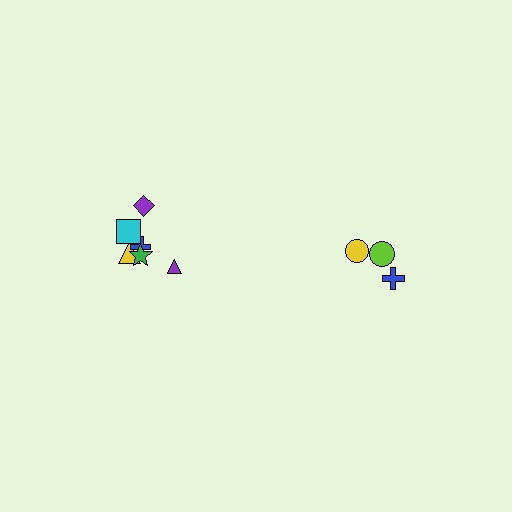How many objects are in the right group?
There are 3 objects.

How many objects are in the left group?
There are 6 objects.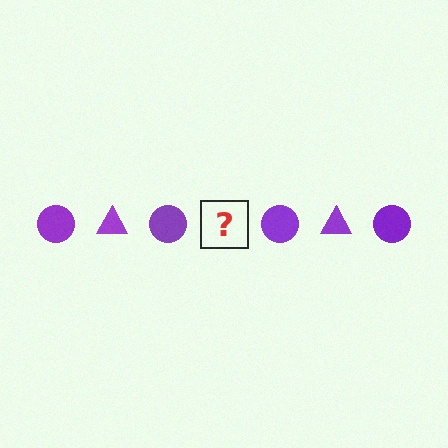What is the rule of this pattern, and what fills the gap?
The rule is that the pattern cycles through circle, triangle shapes in purple. The gap should be filled with a purple triangle.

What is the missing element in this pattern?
The missing element is a purple triangle.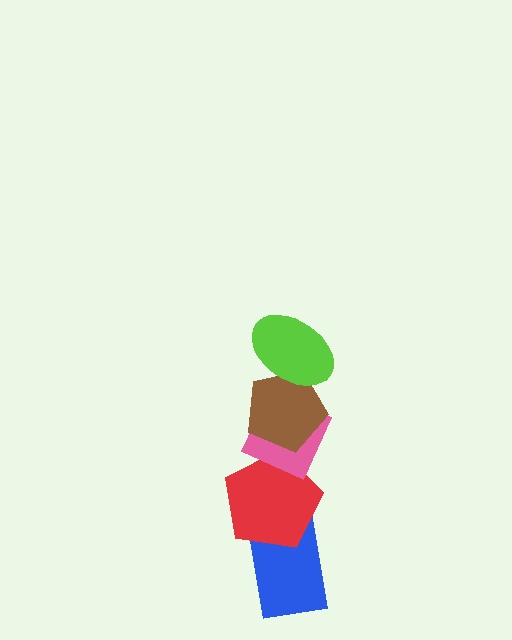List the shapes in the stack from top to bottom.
From top to bottom: the lime ellipse, the brown pentagon, the pink diamond, the red pentagon, the blue rectangle.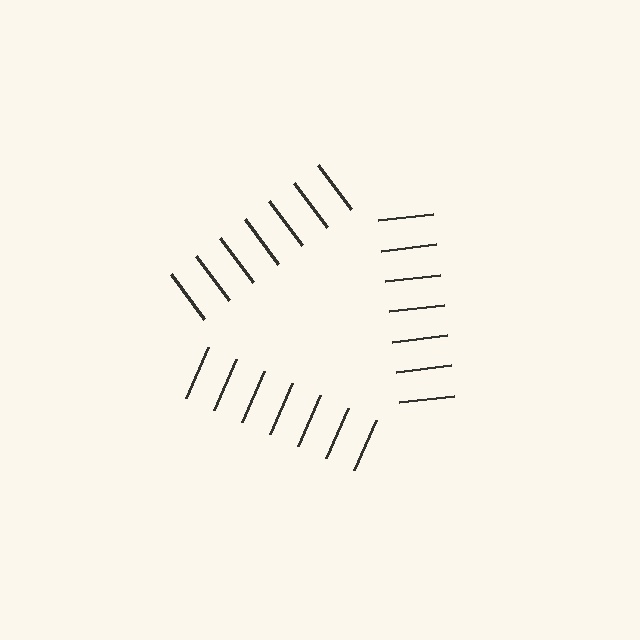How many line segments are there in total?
21 — 7 along each of the 3 edges.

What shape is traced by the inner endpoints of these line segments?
An illusory triangle — the line segments terminate on its edges but no continuous stroke is drawn.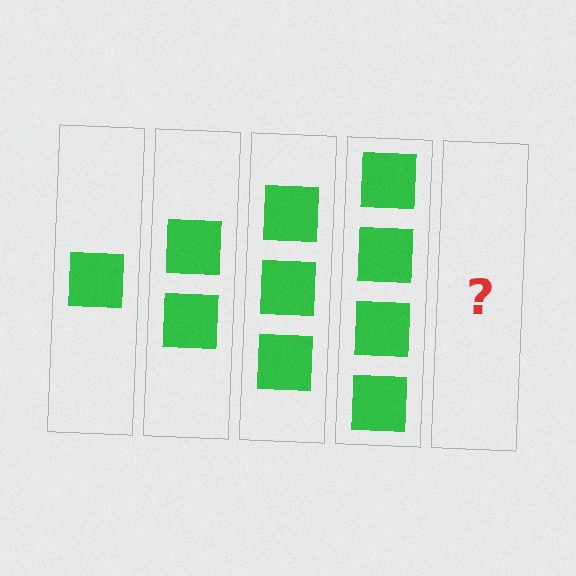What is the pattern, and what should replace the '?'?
The pattern is that each step adds one more square. The '?' should be 5 squares.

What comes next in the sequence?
The next element should be 5 squares.